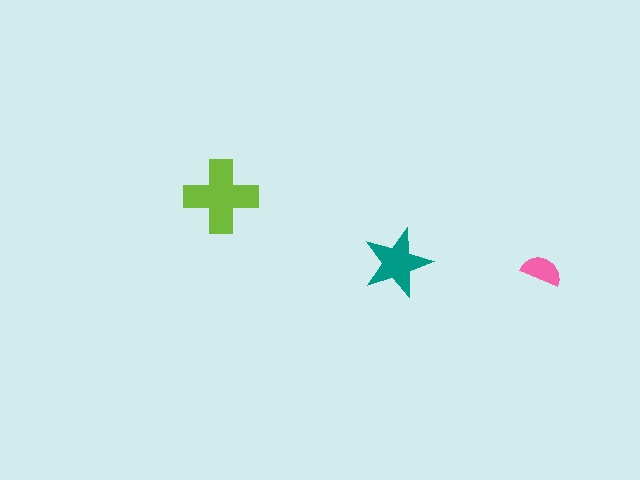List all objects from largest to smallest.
The lime cross, the teal star, the pink semicircle.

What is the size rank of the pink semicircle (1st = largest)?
3rd.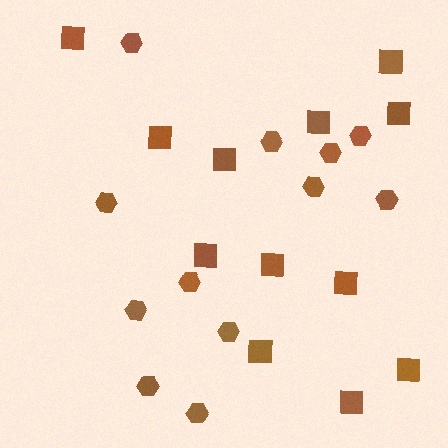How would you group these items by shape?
There are 2 groups: one group of squares (12) and one group of hexagons (12).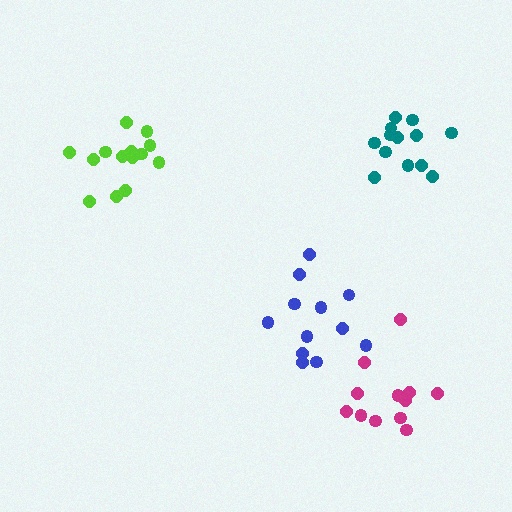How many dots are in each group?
Group 1: 14 dots, Group 2: 13 dots, Group 3: 12 dots, Group 4: 12 dots (51 total).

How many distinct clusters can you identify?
There are 4 distinct clusters.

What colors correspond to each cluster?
The clusters are colored: lime, teal, blue, magenta.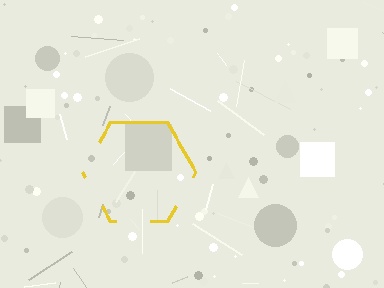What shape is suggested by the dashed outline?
The dashed outline suggests a hexagon.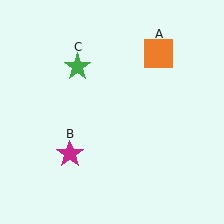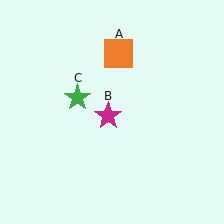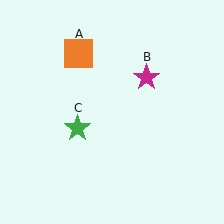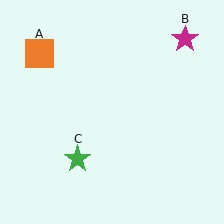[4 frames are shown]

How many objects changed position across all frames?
3 objects changed position: orange square (object A), magenta star (object B), green star (object C).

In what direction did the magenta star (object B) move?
The magenta star (object B) moved up and to the right.